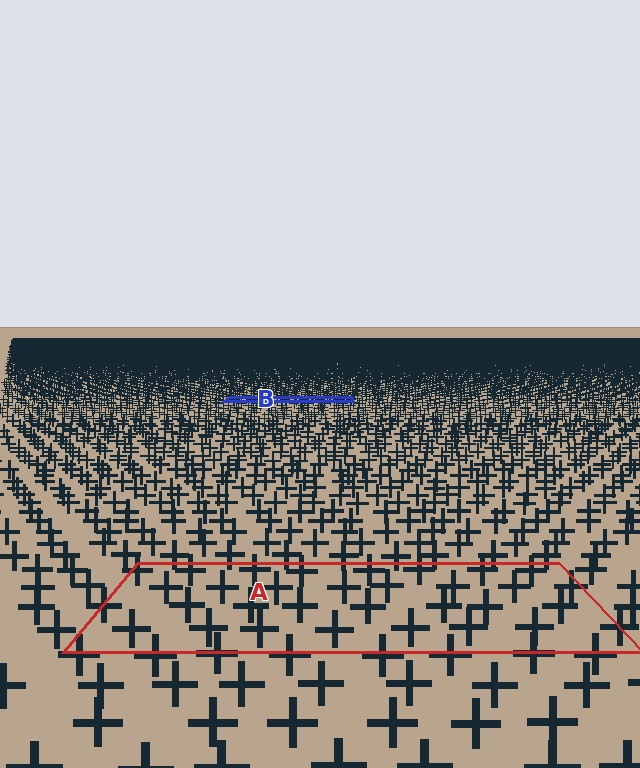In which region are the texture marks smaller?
The texture marks are smaller in region B, because it is farther away.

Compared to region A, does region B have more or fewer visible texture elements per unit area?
Region B has more texture elements per unit area — they are packed more densely because it is farther away.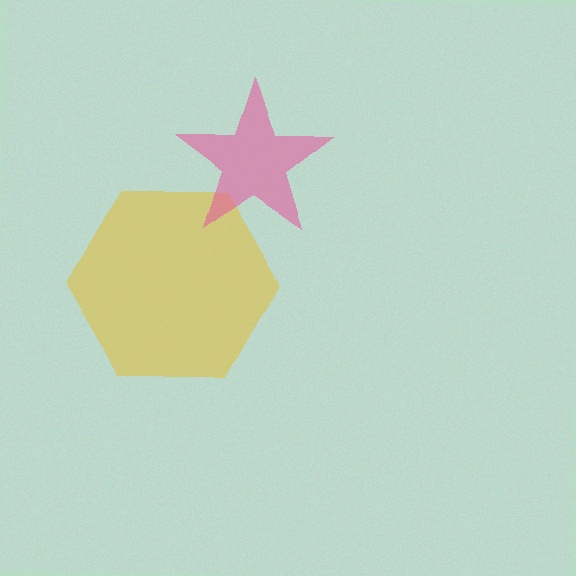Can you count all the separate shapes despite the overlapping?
Yes, there are 2 separate shapes.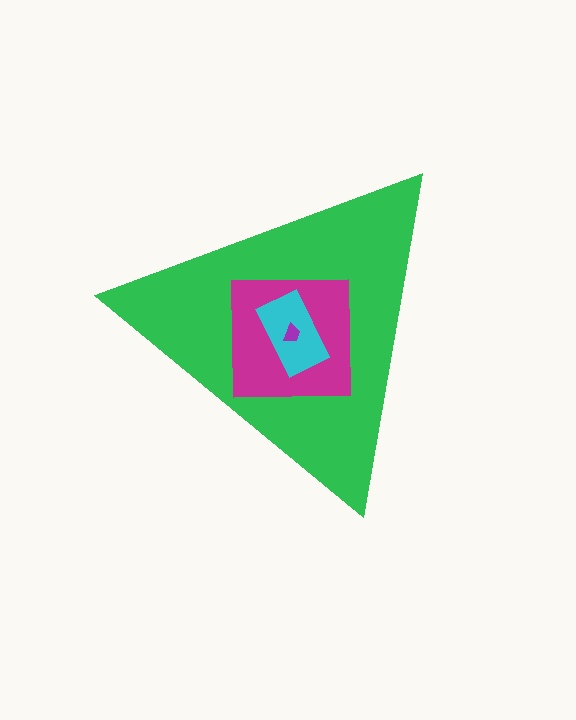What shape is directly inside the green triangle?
The magenta square.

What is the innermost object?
The purple trapezoid.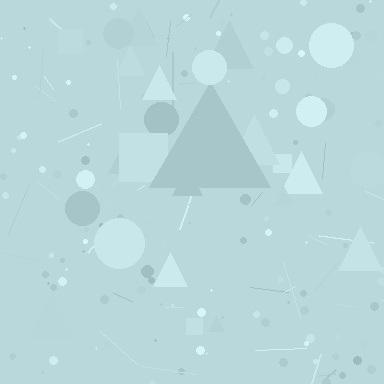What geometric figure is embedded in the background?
A triangle is embedded in the background.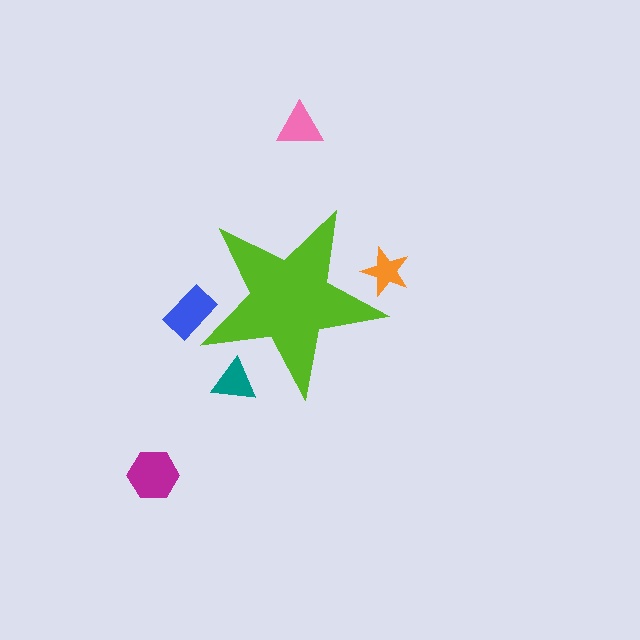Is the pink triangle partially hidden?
No, the pink triangle is fully visible.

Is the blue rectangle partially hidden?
Yes, the blue rectangle is partially hidden behind the lime star.